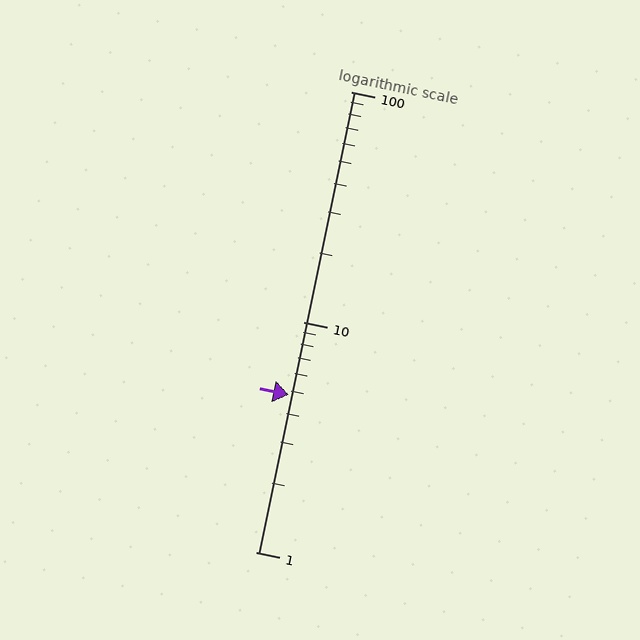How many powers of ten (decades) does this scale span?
The scale spans 2 decades, from 1 to 100.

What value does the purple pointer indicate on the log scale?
The pointer indicates approximately 4.8.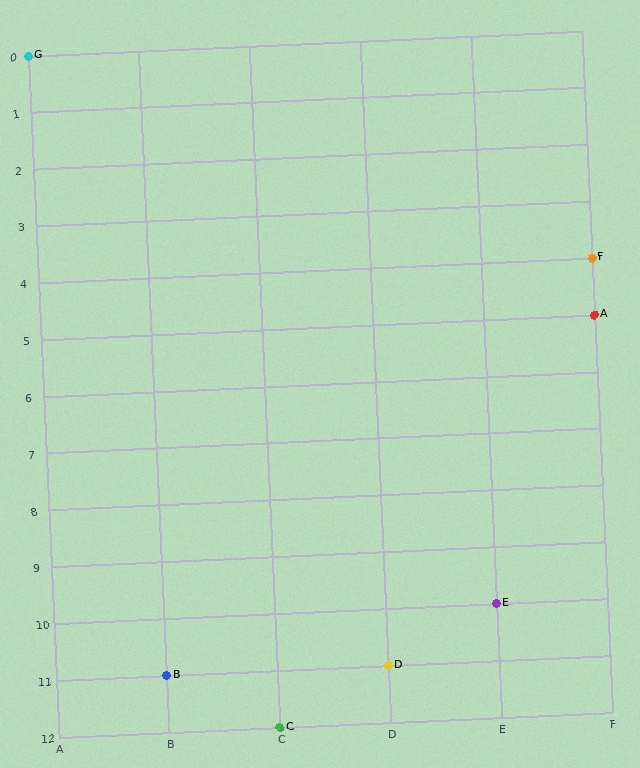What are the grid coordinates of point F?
Point F is at grid coordinates (F, 4).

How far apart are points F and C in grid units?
Points F and C are 3 columns and 8 rows apart (about 8.5 grid units diagonally).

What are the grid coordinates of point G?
Point G is at grid coordinates (A, 0).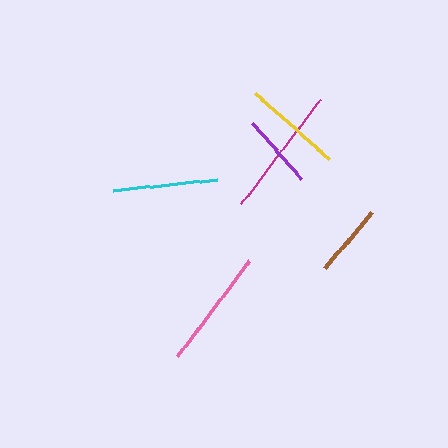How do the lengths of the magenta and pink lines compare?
The magenta and pink lines are approximately the same length.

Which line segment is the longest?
The magenta line is the longest at approximately 131 pixels.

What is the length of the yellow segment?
The yellow segment is approximately 100 pixels long.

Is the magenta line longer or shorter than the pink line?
The magenta line is longer than the pink line.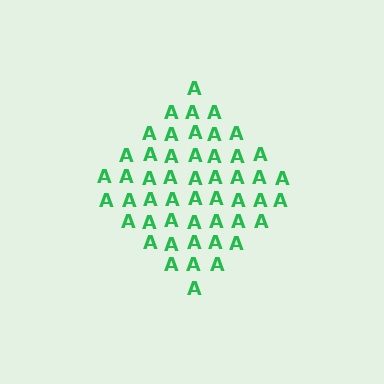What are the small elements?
The small elements are letter A's.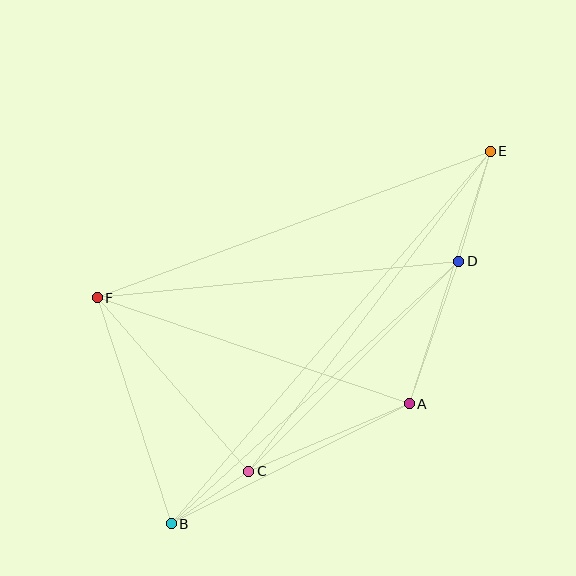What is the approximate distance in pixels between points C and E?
The distance between C and E is approximately 401 pixels.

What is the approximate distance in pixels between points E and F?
The distance between E and F is approximately 419 pixels.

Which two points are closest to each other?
Points B and C are closest to each other.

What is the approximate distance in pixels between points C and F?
The distance between C and F is approximately 230 pixels.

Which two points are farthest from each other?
Points B and E are farthest from each other.